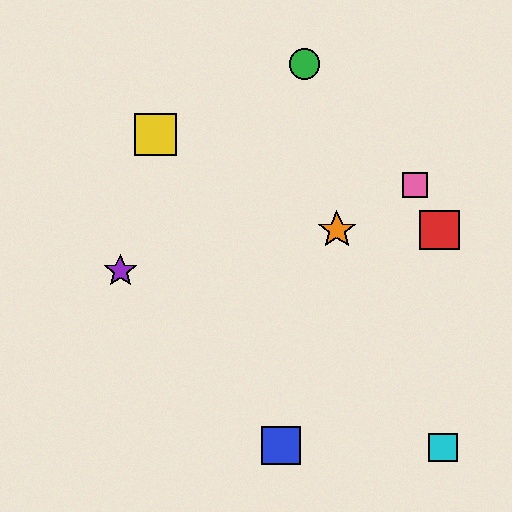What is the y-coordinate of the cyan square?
The cyan square is at y≈447.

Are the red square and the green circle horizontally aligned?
No, the red square is at y≈230 and the green circle is at y≈64.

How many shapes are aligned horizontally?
2 shapes (the red square, the orange star) are aligned horizontally.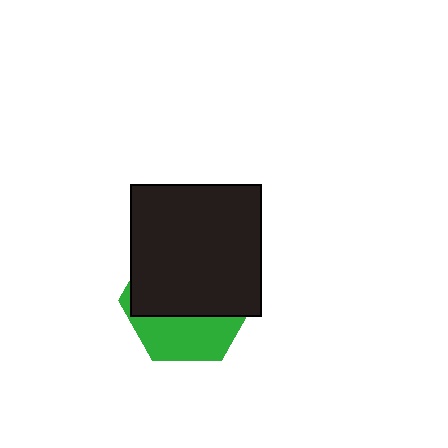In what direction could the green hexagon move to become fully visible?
The green hexagon could move down. That would shift it out from behind the black square entirely.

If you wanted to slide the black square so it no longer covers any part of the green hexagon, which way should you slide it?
Slide it up — that is the most direct way to separate the two shapes.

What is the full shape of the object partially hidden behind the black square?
The partially hidden object is a green hexagon.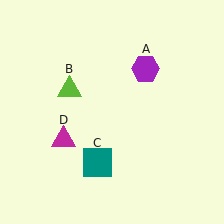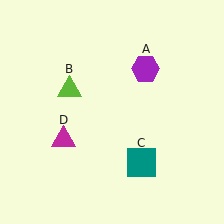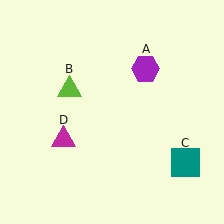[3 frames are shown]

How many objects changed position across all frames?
1 object changed position: teal square (object C).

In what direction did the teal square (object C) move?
The teal square (object C) moved right.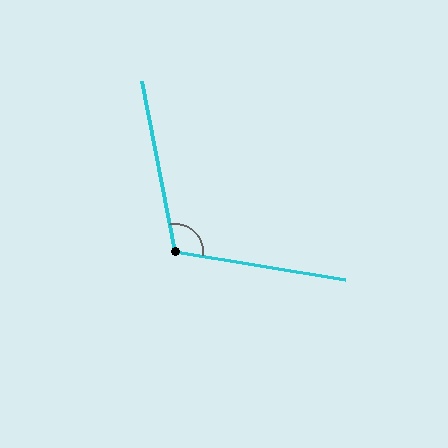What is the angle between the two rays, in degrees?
Approximately 110 degrees.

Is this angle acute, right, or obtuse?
It is obtuse.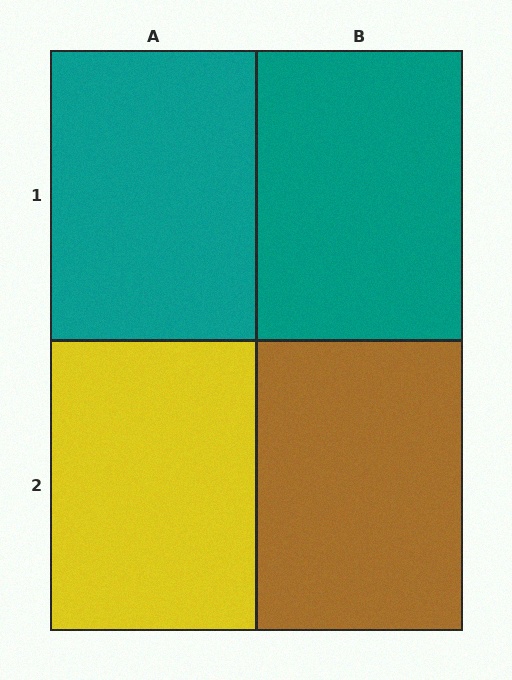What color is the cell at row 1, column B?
Teal.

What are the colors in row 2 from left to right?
Yellow, brown.